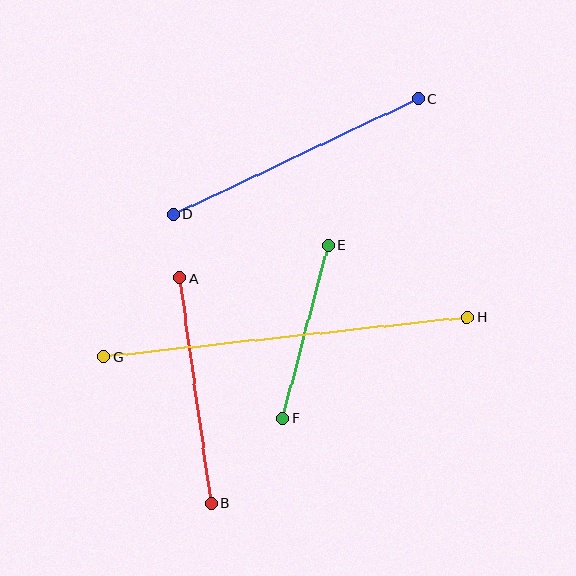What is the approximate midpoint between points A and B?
The midpoint is at approximately (195, 391) pixels.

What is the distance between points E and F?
The distance is approximately 179 pixels.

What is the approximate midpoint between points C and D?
The midpoint is at approximately (296, 157) pixels.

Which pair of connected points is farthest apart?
Points G and H are farthest apart.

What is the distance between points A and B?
The distance is approximately 227 pixels.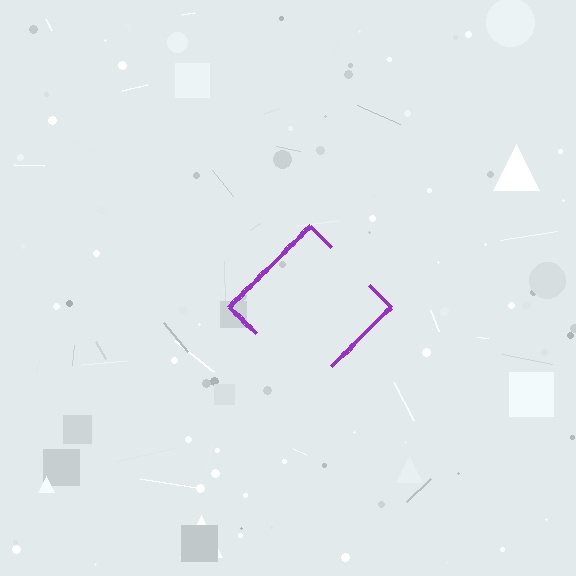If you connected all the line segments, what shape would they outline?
They would outline a diamond.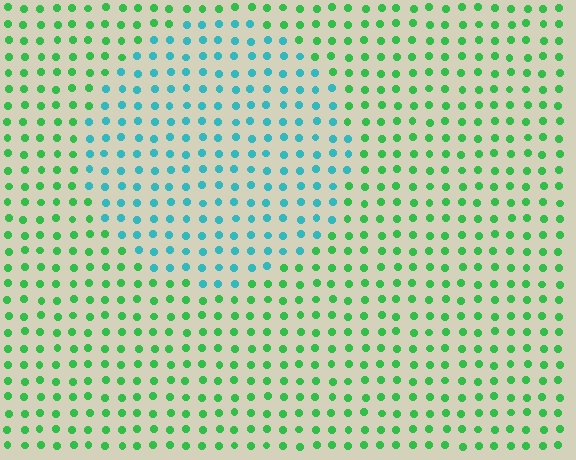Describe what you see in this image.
The image is filled with small green elements in a uniform arrangement. A circle-shaped region is visible where the elements are tinted to a slightly different hue, forming a subtle color boundary.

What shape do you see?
I see a circle.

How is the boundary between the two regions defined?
The boundary is defined purely by a slight shift in hue (about 53 degrees). Spacing, size, and orientation are identical on both sides.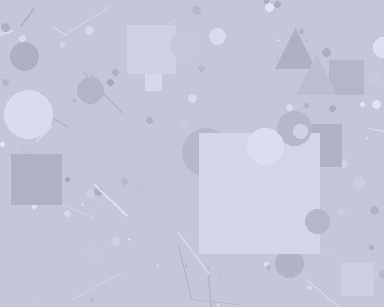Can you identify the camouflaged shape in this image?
The camouflaged shape is a square.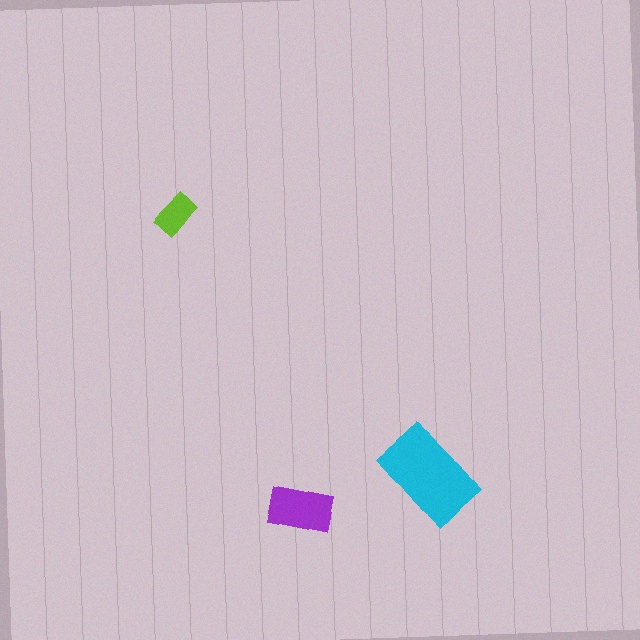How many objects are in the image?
There are 3 objects in the image.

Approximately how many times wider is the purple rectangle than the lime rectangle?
About 1.5 times wider.